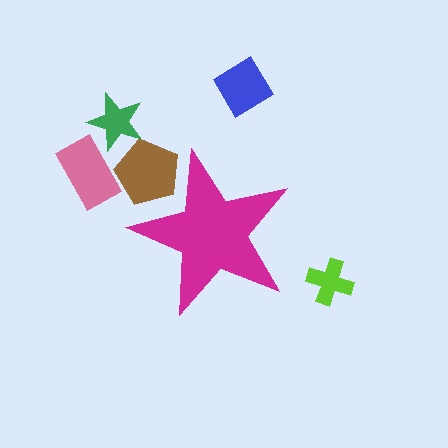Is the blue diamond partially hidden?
No, the blue diamond is fully visible.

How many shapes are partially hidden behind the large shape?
1 shape is partially hidden.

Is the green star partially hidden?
No, the green star is fully visible.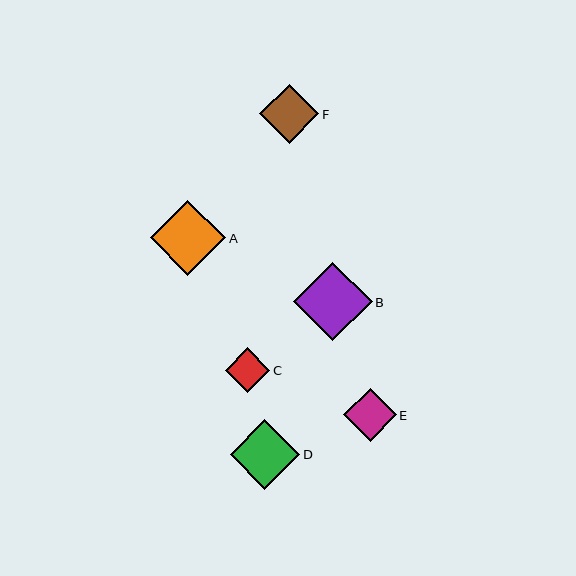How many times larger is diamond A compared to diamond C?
Diamond A is approximately 1.7 times the size of diamond C.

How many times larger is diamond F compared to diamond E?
Diamond F is approximately 1.1 times the size of diamond E.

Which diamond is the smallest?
Diamond C is the smallest with a size of approximately 44 pixels.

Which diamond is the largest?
Diamond B is the largest with a size of approximately 79 pixels.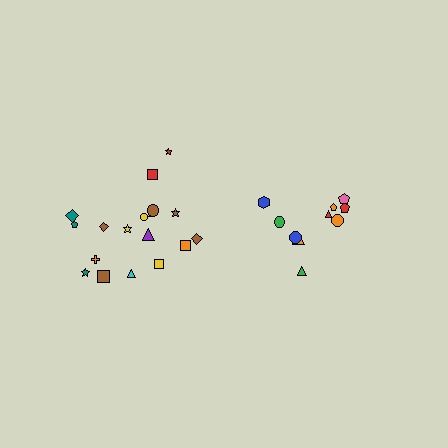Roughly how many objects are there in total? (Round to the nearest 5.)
Roughly 30 objects in total.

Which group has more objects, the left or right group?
The left group.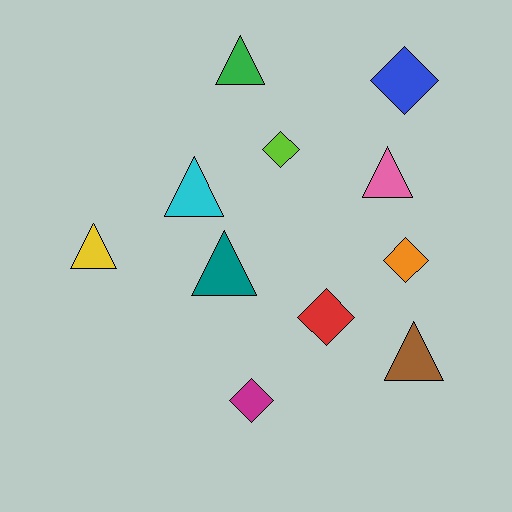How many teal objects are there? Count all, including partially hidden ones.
There is 1 teal object.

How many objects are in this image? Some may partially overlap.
There are 11 objects.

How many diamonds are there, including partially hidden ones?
There are 5 diamonds.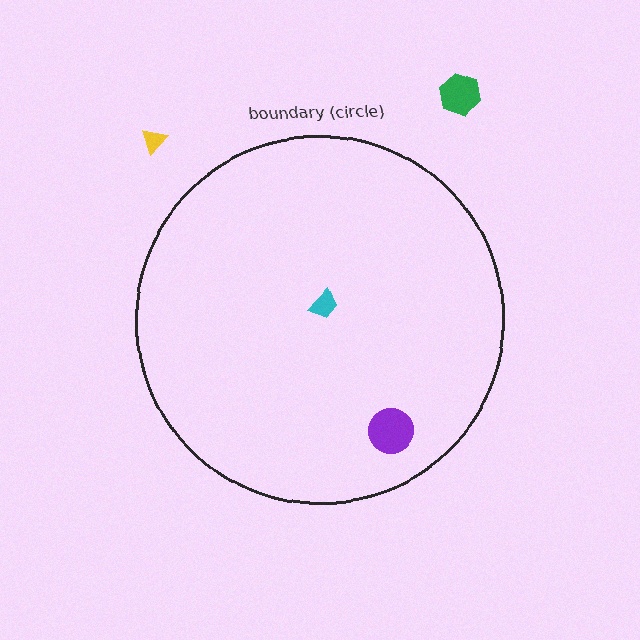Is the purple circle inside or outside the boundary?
Inside.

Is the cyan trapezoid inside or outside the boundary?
Inside.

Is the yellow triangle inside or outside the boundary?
Outside.